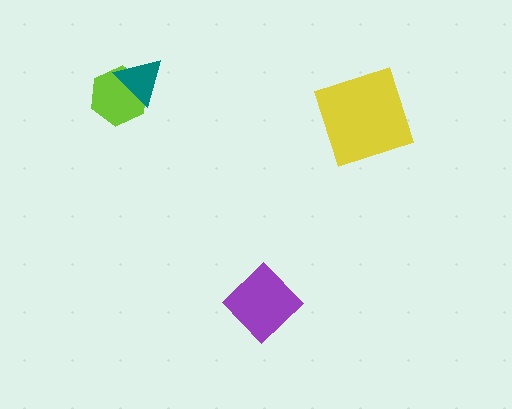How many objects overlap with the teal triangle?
1 object overlaps with the teal triangle.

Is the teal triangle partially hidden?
No, no other shape covers it.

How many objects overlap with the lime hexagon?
1 object overlaps with the lime hexagon.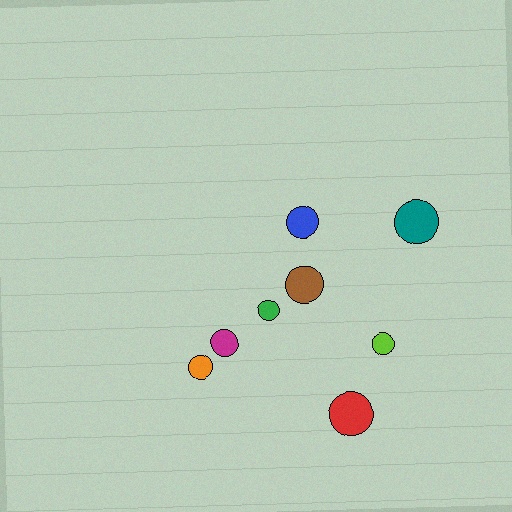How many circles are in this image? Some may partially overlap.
There are 8 circles.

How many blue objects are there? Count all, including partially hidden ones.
There is 1 blue object.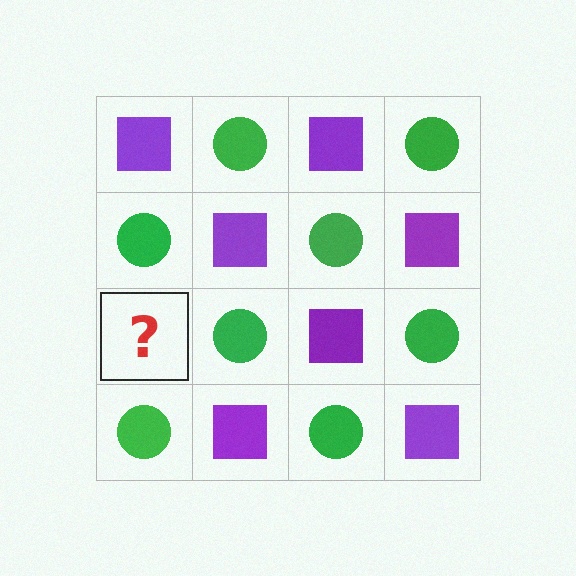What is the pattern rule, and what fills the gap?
The rule is that it alternates purple square and green circle in a checkerboard pattern. The gap should be filled with a purple square.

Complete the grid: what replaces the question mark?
The question mark should be replaced with a purple square.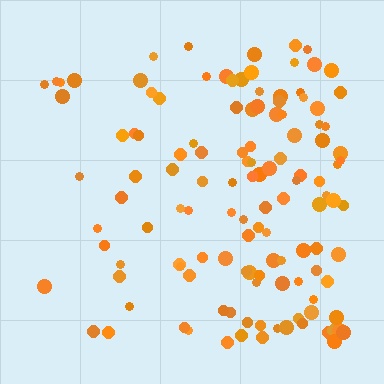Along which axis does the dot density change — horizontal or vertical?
Horizontal.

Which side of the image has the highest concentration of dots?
The right.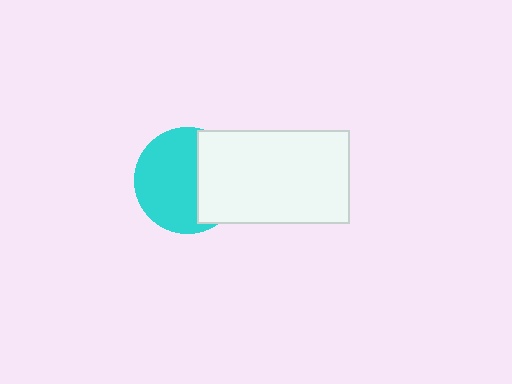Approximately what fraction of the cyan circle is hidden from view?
Roughly 37% of the cyan circle is hidden behind the white rectangle.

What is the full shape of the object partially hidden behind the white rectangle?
The partially hidden object is a cyan circle.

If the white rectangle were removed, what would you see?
You would see the complete cyan circle.